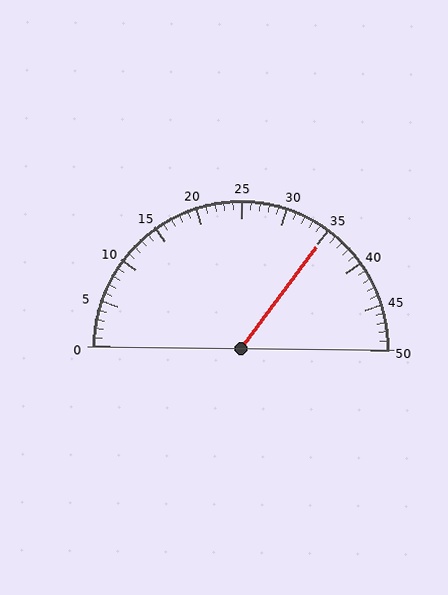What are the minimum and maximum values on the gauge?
The gauge ranges from 0 to 50.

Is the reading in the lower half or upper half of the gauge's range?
The reading is in the upper half of the range (0 to 50).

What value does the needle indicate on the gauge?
The needle indicates approximately 35.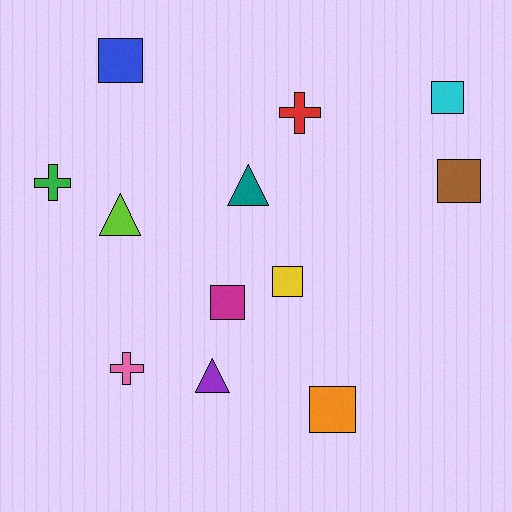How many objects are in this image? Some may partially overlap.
There are 12 objects.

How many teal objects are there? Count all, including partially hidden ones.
There is 1 teal object.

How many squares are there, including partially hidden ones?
There are 6 squares.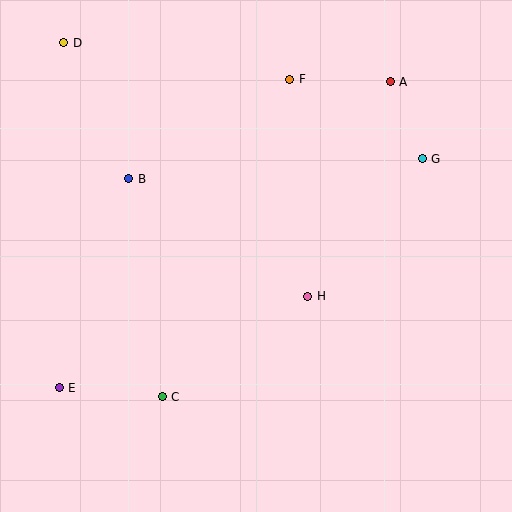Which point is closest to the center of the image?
Point H at (308, 296) is closest to the center.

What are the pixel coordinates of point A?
Point A is at (390, 82).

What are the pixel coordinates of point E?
Point E is at (59, 388).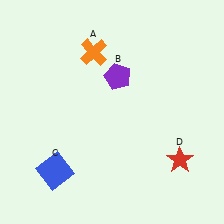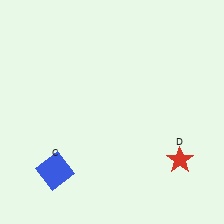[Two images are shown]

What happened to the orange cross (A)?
The orange cross (A) was removed in Image 2. It was in the top-left area of Image 1.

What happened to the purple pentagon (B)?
The purple pentagon (B) was removed in Image 2. It was in the top-right area of Image 1.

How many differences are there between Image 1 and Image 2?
There are 2 differences between the two images.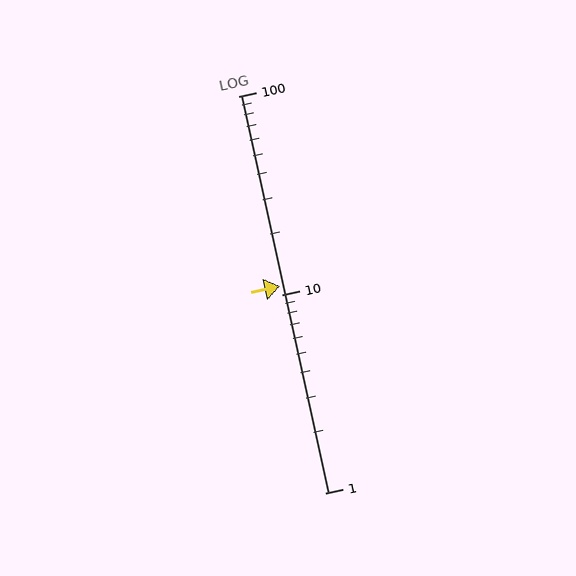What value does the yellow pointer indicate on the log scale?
The pointer indicates approximately 11.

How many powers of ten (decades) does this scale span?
The scale spans 2 decades, from 1 to 100.